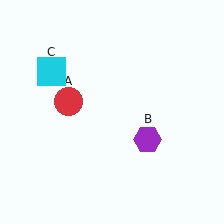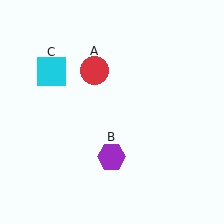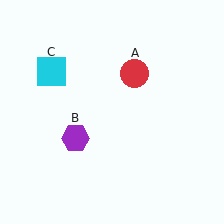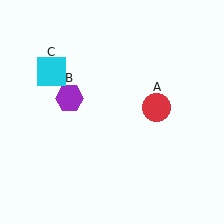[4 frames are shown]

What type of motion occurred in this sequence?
The red circle (object A), purple hexagon (object B) rotated clockwise around the center of the scene.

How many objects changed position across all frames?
2 objects changed position: red circle (object A), purple hexagon (object B).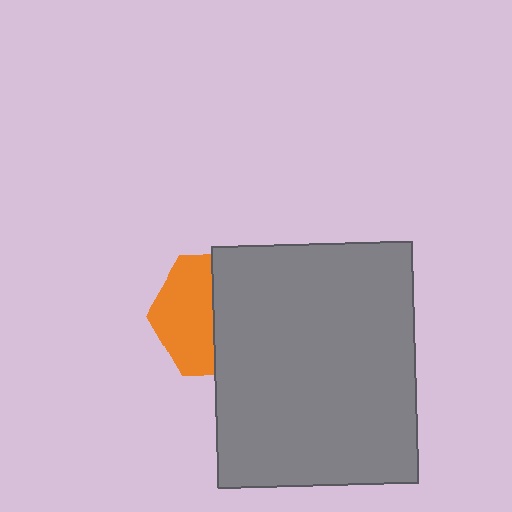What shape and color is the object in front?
The object in front is a gray rectangle.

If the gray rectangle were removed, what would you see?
You would see the complete orange hexagon.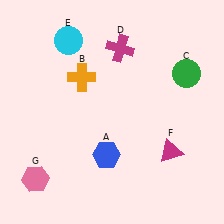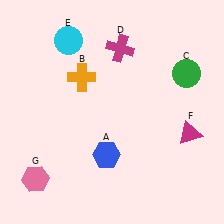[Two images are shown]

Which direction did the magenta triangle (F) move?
The magenta triangle (F) moved right.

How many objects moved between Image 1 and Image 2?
1 object moved between the two images.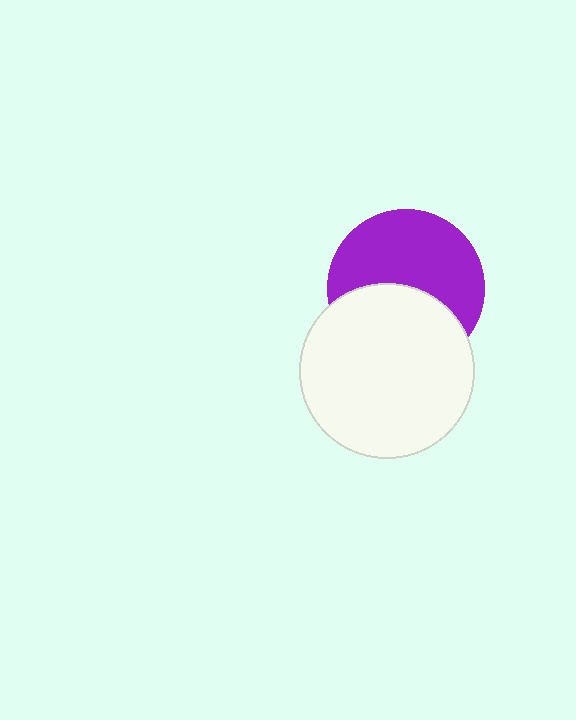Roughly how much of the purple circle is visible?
About half of it is visible (roughly 57%).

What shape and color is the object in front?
The object in front is a white circle.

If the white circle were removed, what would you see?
You would see the complete purple circle.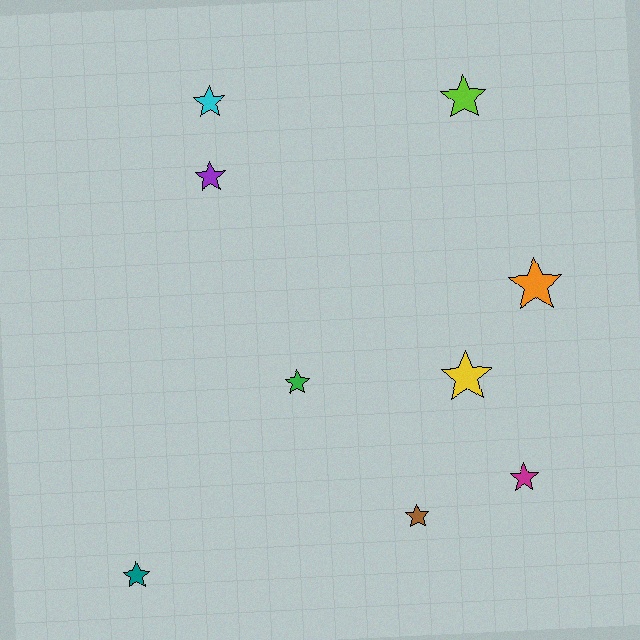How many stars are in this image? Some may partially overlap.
There are 9 stars.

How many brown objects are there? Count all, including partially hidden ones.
There is 1 brown object.